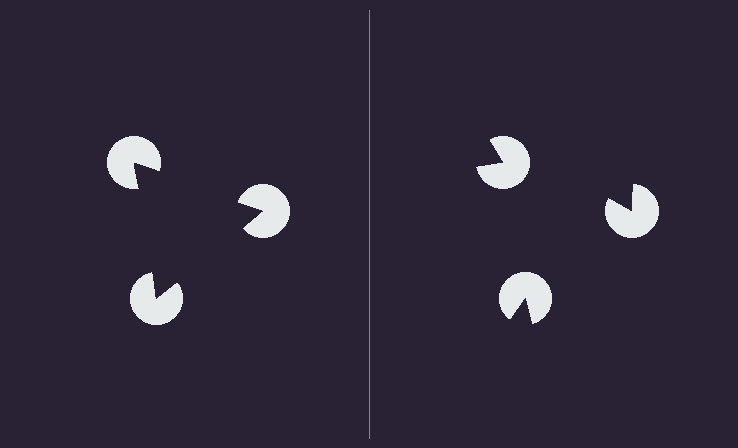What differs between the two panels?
The pac-man discs are positioned identically on both sides; only the wedge orientations differ. On the left they align to a triangle; on the right they are misaligned.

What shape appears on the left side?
An illusory triangle.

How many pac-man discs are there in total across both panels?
6 — 3 on each side.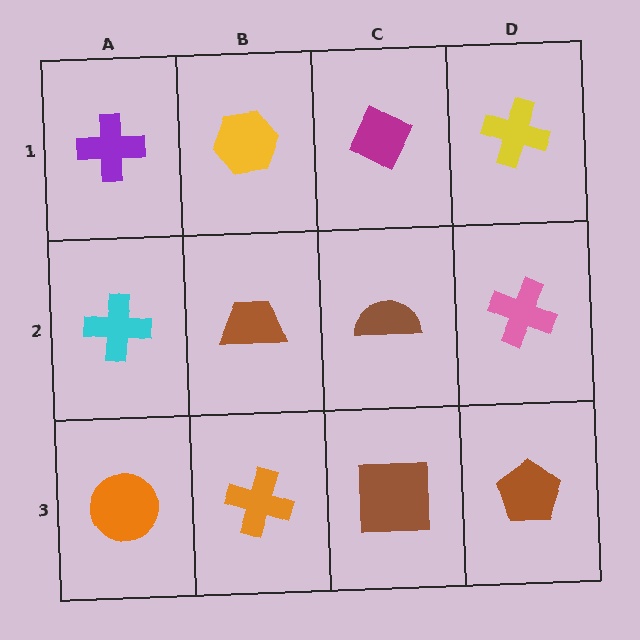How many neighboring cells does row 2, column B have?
4.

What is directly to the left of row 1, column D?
A magenta diamond.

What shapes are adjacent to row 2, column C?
A magenta diamond (row 1, column C), a brown square (row 3, column C), a brown trapezoid (row 2, column B), a pink cross (row 2, column D).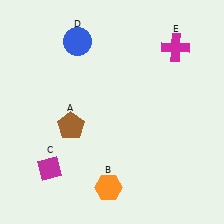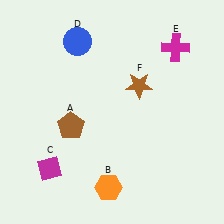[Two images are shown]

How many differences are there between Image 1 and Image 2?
There is 1 difference between the two images.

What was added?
A brown star (F) was added in Image 2.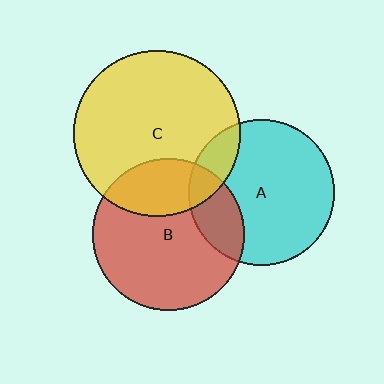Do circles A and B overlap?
Yes.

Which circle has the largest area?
Circle C (yellow).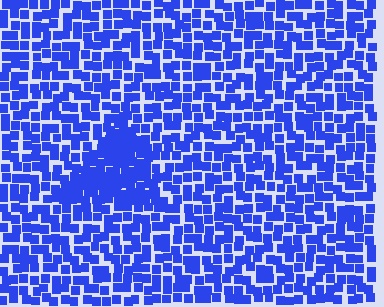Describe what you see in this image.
The image contains small blue elements arranged at two different densities. A triangle-shaped region is visible where the elements are more densely packed than the surrounding area.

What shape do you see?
I see a triangle.